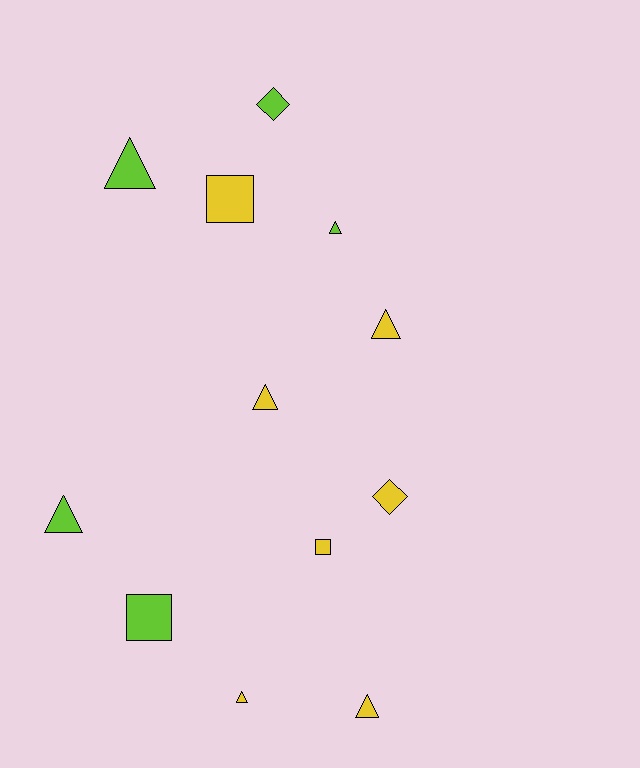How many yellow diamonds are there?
There is 1 yellow diamond.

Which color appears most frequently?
Yellow, with 7 objects.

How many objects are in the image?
There are 12 objects.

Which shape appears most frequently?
Triangle, with 7 objects.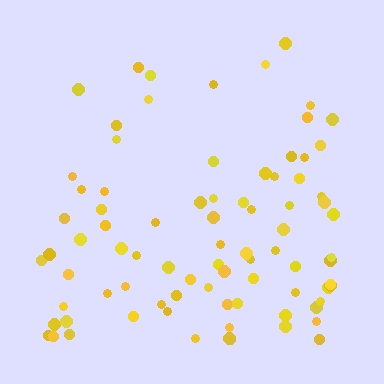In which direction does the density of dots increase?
From top to bottom, with the bottom side densest.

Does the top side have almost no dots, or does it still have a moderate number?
Still a moderate number, just noticeably fewer than the bottom.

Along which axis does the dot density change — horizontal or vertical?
Vertical.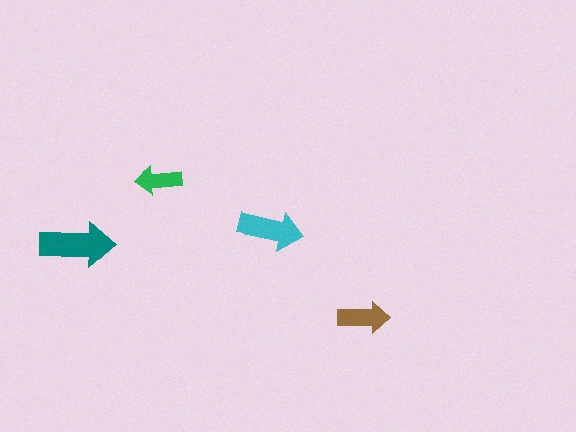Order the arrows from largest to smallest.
the teal one, the cyan one, the brown one, the green one.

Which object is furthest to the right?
The brown arrow is rightmost.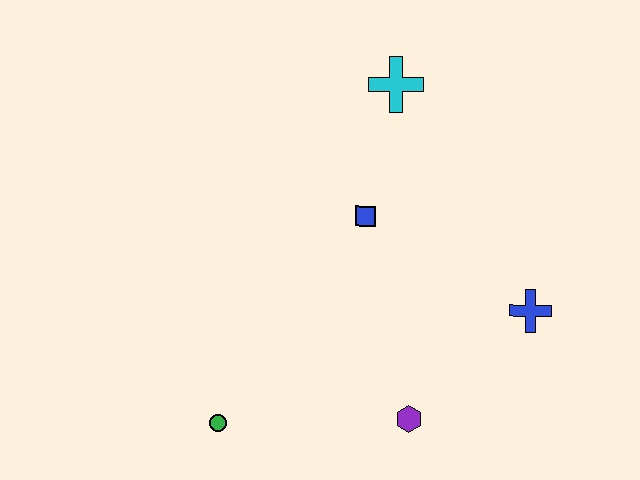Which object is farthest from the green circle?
The cyan cross is farthest from the green circle.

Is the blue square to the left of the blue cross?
Yes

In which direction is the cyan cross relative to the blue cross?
The cyan cross is above the blue cross.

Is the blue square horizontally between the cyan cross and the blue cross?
No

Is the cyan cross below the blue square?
No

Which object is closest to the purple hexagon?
The blue cross is closest to the purple hexagon.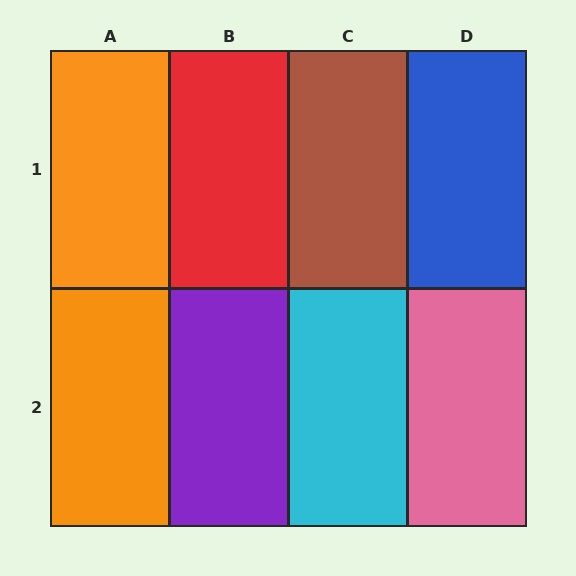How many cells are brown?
1 cell is brown.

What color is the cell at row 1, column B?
Red.